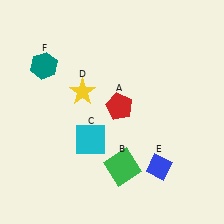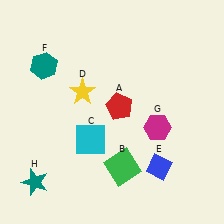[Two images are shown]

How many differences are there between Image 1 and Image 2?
There are 2 differences between the two images.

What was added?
A magenta hexagon (G), a teal star (H) were added in Image 2.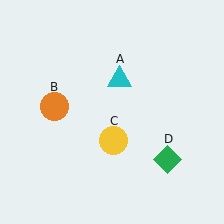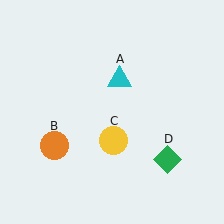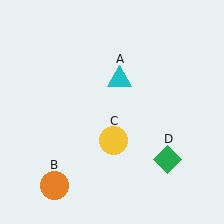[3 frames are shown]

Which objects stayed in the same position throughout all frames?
Cyan triangle (object A) and yellow circle (object C) and green diamond (object D) remained stationary.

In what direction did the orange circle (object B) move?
The orange circle (object B) moved down.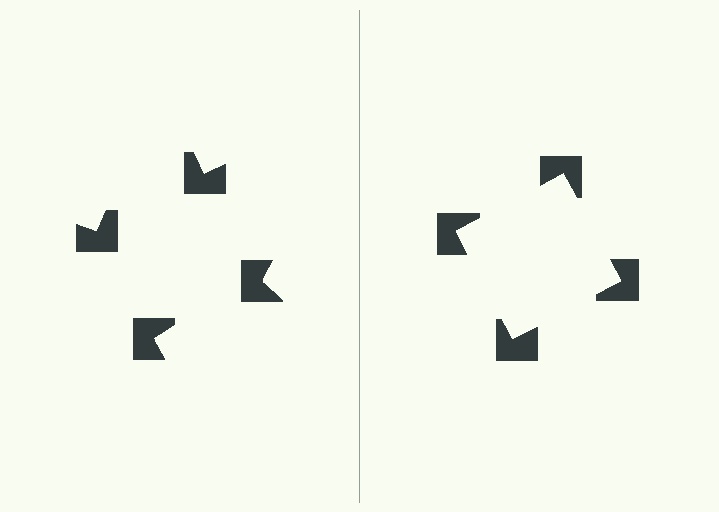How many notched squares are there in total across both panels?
8 — 4 on each side.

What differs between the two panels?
The notched squares are positioned identically on both sides; only the wedge orientations differ. On the right they align to a square; on the left they are misaligned.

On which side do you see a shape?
An illusory square appears on the right side. On the left side the wedge cuts are rotated, so no coherent shape forms.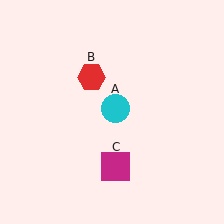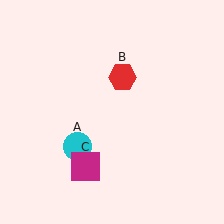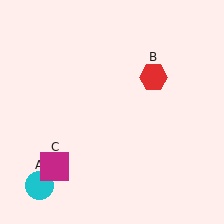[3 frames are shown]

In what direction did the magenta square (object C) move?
The magenta square (object C) moved left.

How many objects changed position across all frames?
3 objects changed position: cyan circle (object A), red hexagon (object B), magenta square (object C).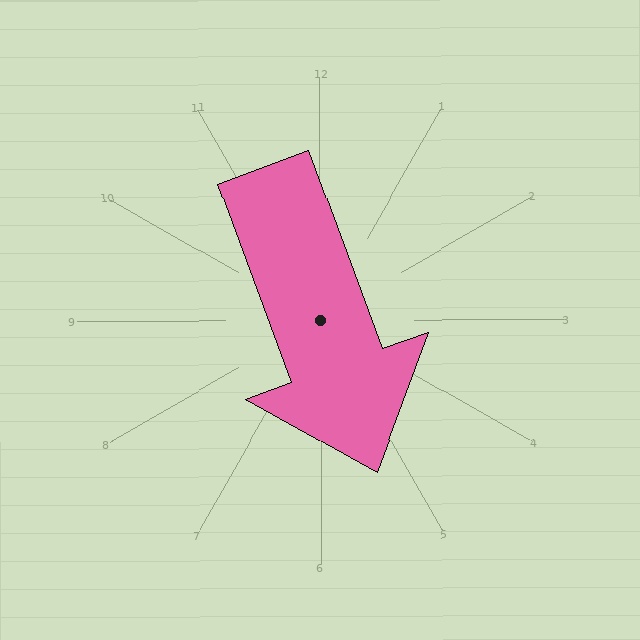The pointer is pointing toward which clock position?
Roughly 5 o'clock.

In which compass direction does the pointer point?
South.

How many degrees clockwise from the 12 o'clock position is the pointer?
Approximately 160 degrees.